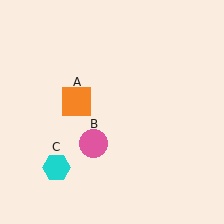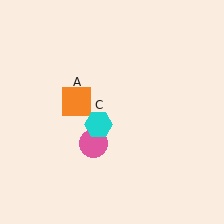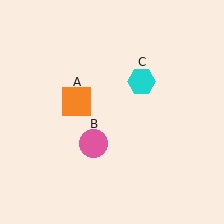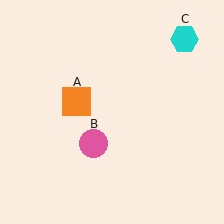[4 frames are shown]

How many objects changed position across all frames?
1 object changed position: cyan hexagon (object C).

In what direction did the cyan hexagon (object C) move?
The cyan hexagon (object C) moved up and to the right.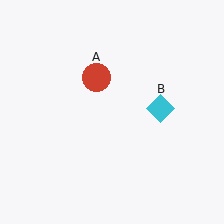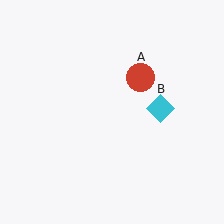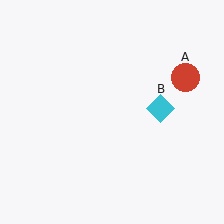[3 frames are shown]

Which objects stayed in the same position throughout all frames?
Cyan diamond (object B) remained stationary.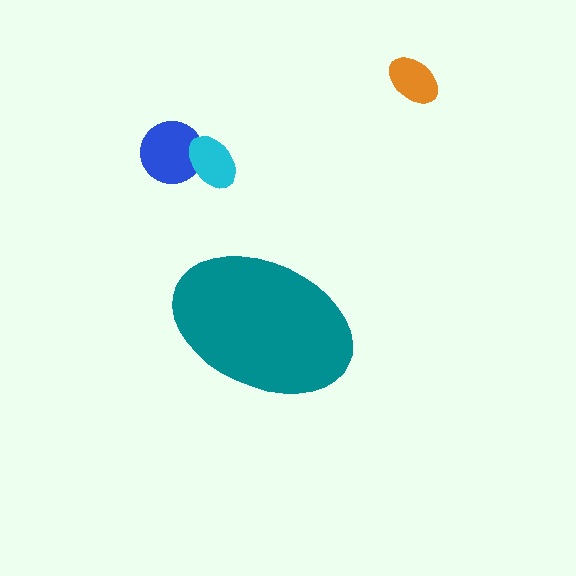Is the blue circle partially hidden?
No, the blue circle is fully visible.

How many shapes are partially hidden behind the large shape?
0 shapes are partially hidden.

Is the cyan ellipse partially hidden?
No, the cyan ellipse is fully visible.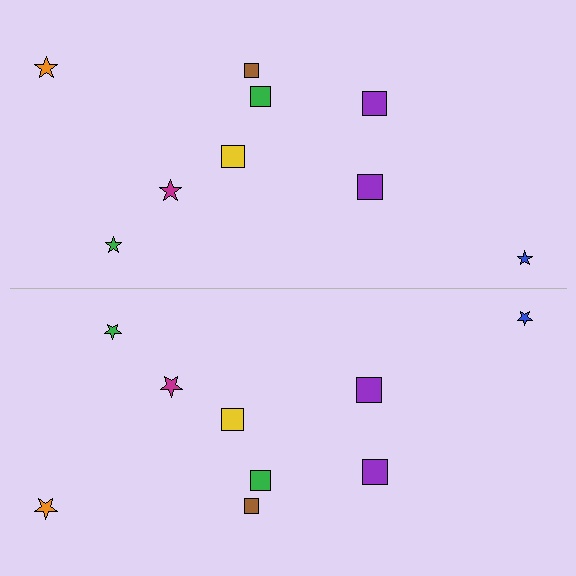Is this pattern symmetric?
Yes, this pattern has bilateral (reflection) symmetry.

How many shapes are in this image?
There are 18 shapes in this image.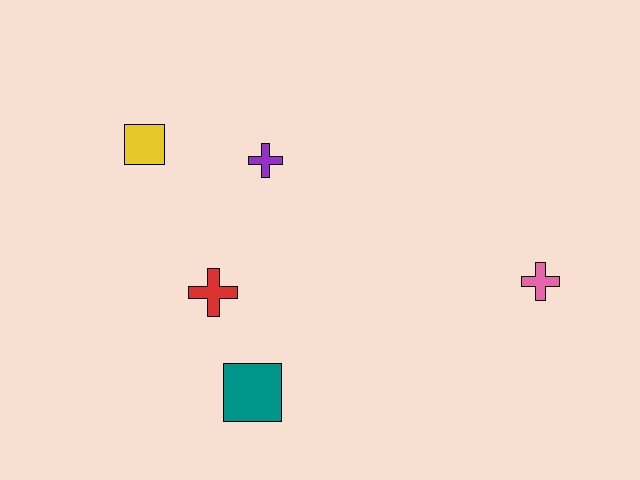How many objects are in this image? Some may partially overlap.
There are 5 objects.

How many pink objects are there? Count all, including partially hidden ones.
There is 1 pink object.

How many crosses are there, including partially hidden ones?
There are 3 crosses.